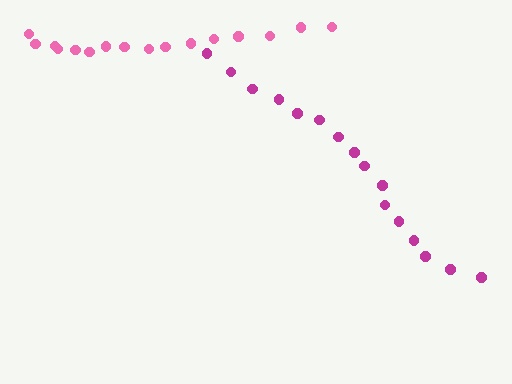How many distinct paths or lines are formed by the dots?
There are 2 distinct paths.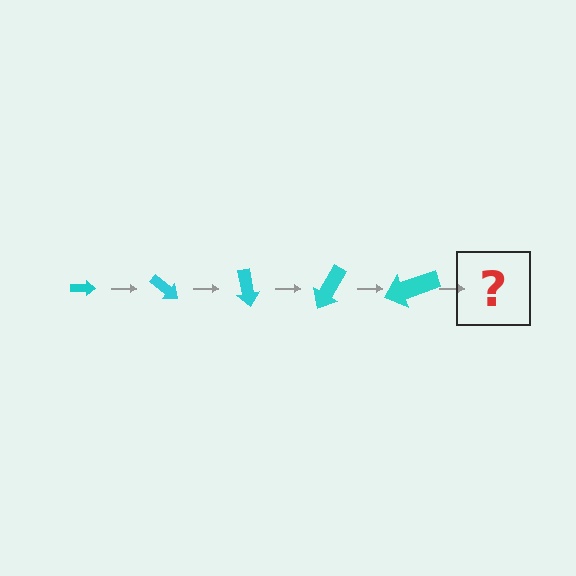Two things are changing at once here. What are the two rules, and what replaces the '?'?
The two rules are that the arrow grows larger each step and it rotates 40 degrees each step. The '?' should be an arrow, larger than the previous one and rotated 200 degrees from the start.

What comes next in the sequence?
The next element should be an arrow, larger than the previous one and rotated 200 degrees from the start.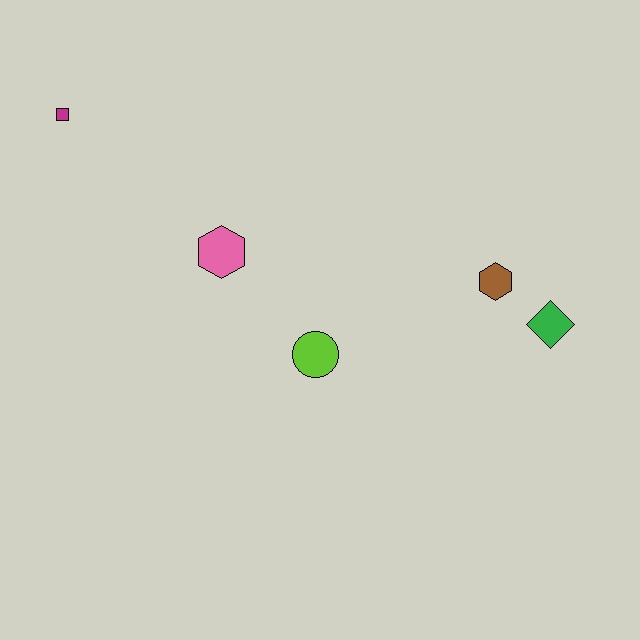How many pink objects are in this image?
There is 1 pink object.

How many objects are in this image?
There are 5 objects.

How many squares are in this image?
There is 1 square.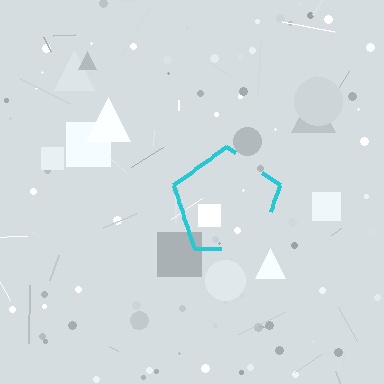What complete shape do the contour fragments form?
The contour fragments form a pentagon.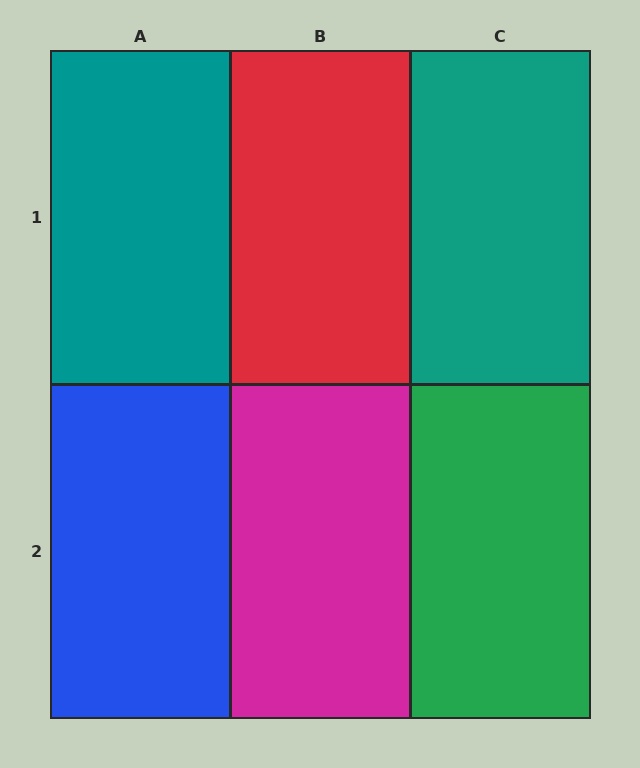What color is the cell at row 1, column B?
Red.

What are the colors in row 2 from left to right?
Blue, magenta, green.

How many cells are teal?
2 cells are teal.